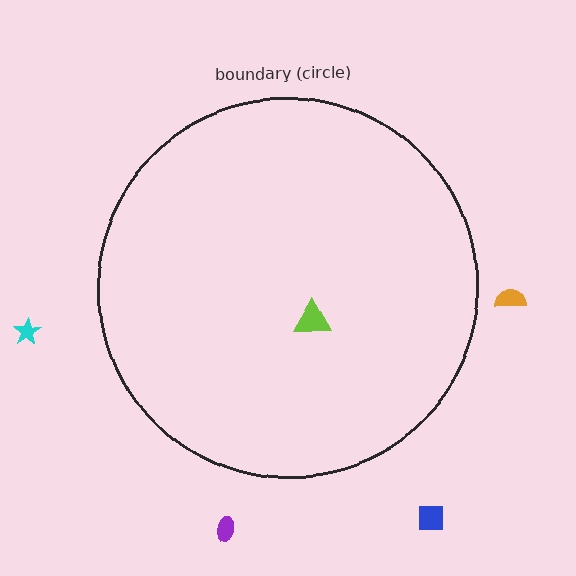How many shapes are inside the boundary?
1 inside, 4 outside.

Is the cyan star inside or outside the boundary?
Outside.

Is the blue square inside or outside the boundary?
Outside.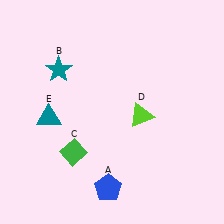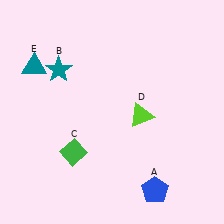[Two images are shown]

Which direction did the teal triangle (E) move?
The teal triangle (E) moved up.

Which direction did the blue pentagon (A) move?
The blue pentagon (A) moved right.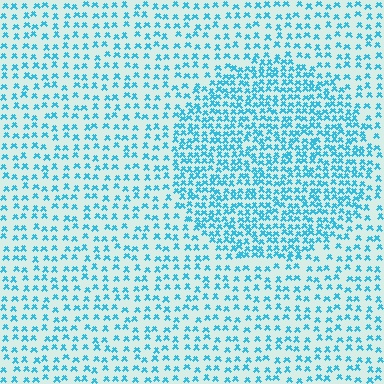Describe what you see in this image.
The image contains small cyan elements arranged at two different densities. A circle-shaped region is visible where the elements are more densely packed than the surrounding area.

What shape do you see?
I see a circle.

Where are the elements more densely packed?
The elements are more densely packed inside the circle boundary.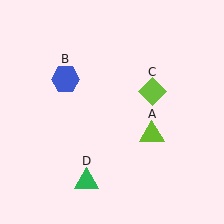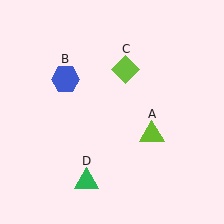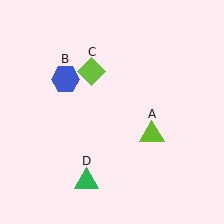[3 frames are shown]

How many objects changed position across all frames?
1 object changed position: lime diamond (object C).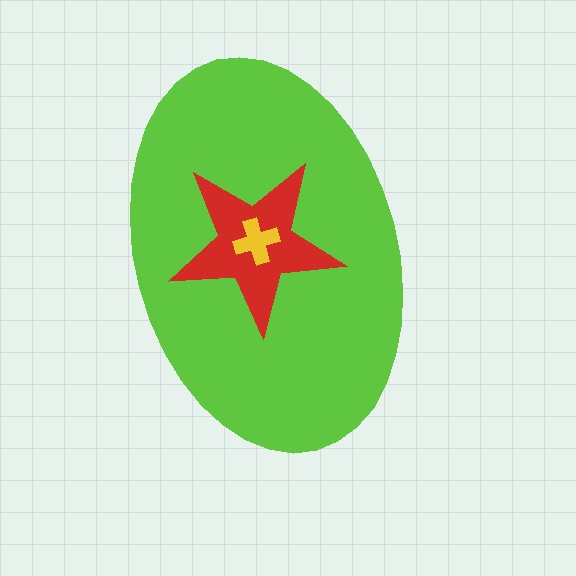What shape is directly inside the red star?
The yellow cross.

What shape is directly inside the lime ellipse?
The red star.